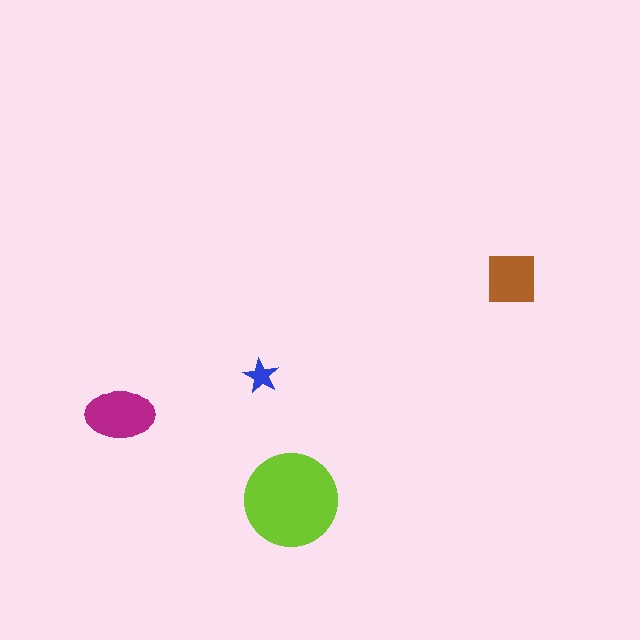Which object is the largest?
The lime circle.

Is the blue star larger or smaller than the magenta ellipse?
Smaller.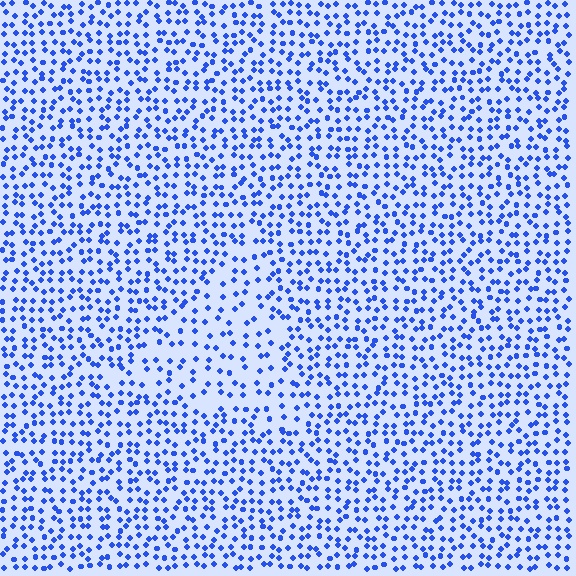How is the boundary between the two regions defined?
The boundary is defined by a change in element density (approximately 1.7x ratio). All elements are the same color, size, and shape.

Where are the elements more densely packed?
The elements are more densely packed outside the triangle boundary.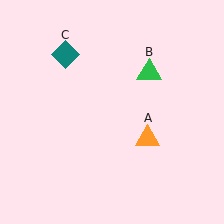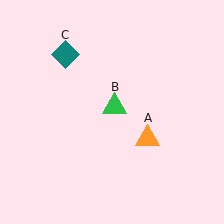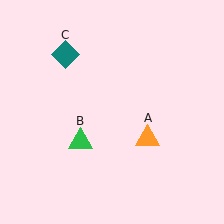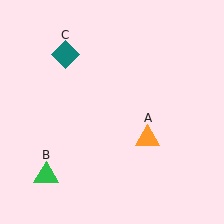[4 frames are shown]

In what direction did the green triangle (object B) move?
The green triangle (object B) moved down and to the left.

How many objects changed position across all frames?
1 object changed position: green triangle (object B).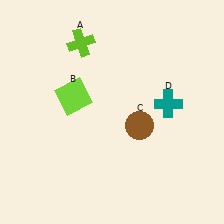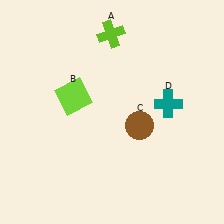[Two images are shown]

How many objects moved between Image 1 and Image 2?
1 object moved between the two images.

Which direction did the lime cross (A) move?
The lime cross (A) moved right.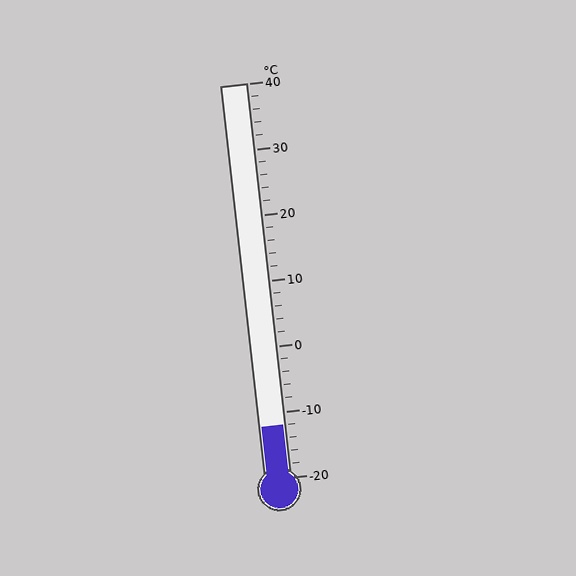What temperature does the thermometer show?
The thermometer shows approximately -12°C.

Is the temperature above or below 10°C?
The temperature is below 10°C.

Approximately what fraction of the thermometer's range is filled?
The thermometer is filled to approximately 15% of its range.